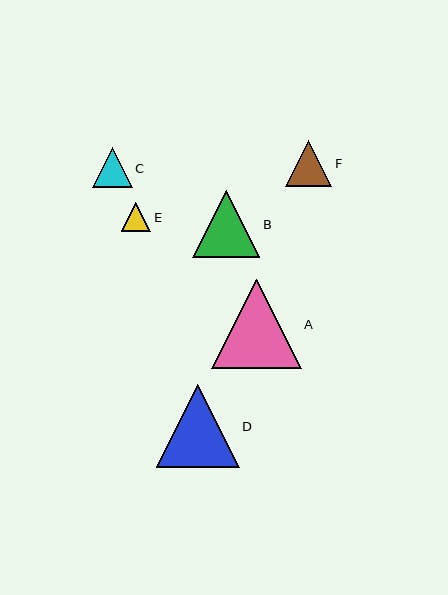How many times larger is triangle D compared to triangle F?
Triangle D is approximately 1.8 times the size of triangle F.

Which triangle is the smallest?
Triangle E is the smallest with a size of approximately 29 pixels.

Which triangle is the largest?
Triangle A is the largest with a size of approximately 89 pixels.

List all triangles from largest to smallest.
From largest to smallest: A, D, B, F, C, E.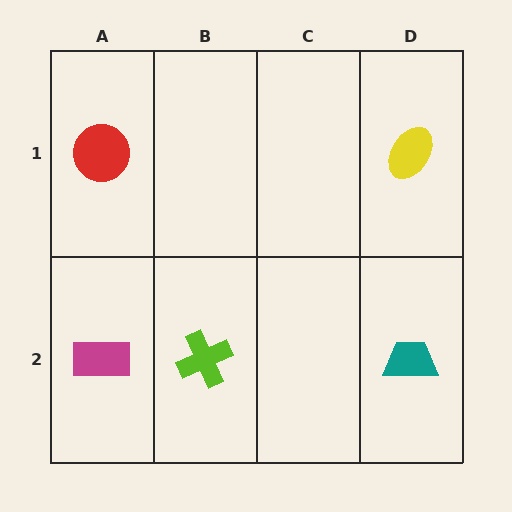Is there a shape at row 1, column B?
No, that cell is empty.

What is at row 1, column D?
A yellow ellipse.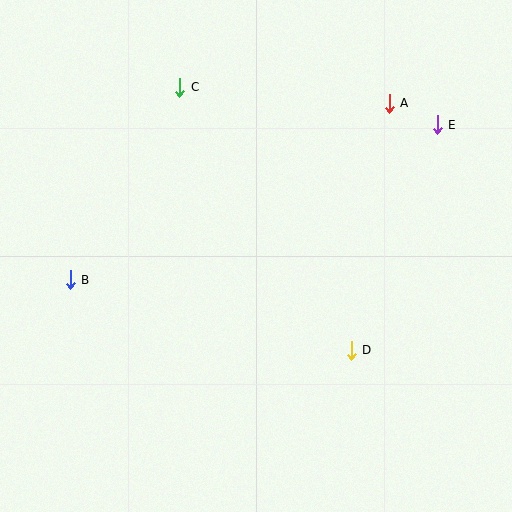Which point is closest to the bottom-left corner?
Point B is closest to the bottom-left corner.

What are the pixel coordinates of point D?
Point D is at (351, 350).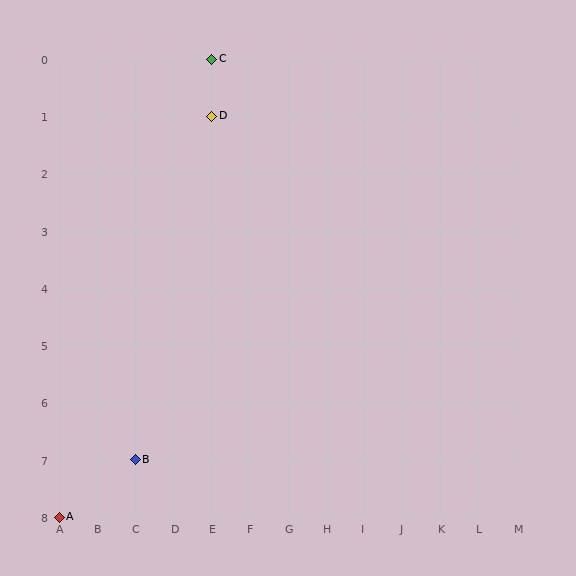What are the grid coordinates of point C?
Point C is at grid coordinates (E, 0).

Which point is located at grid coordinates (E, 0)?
Point C is at (E, 0).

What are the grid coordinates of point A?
Point A is at grid coordinates (A, 8).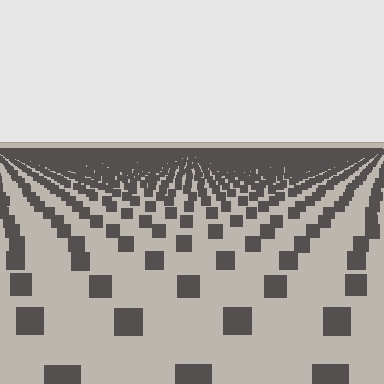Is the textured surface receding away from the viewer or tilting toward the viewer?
The surface is receding away from the viewer. Texture elements get smaller and denser toward the top.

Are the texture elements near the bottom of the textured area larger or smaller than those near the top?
Larger. Near the bottom, elements are closer to the viewer and appear at a bigger on-screen size.